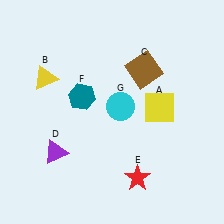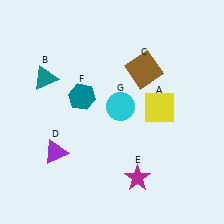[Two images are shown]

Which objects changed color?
B changed from yellow to teal. E changed from red to magenta.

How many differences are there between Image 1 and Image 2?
There are 2 differences between the two images.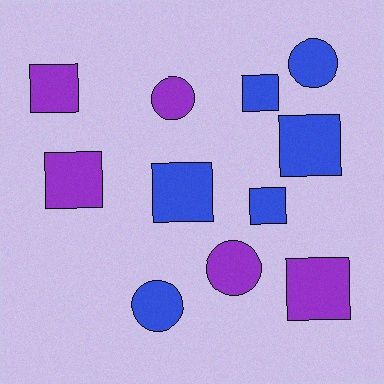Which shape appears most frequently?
Square, with 7 objects.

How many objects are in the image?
There are 11 objects.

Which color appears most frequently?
Blue, with 6 objects.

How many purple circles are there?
There are 2 purple circles.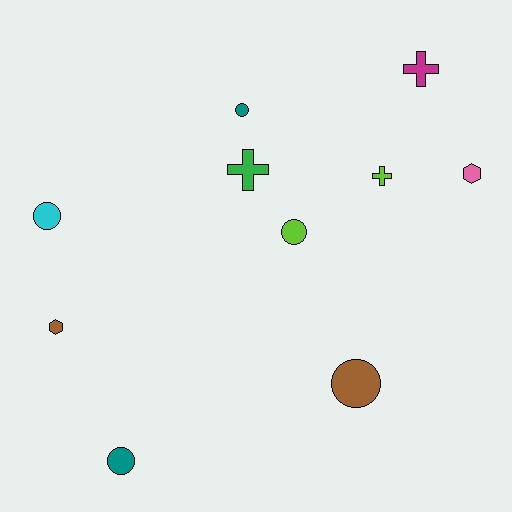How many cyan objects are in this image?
There is 1 cyan object.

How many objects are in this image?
There are 10 objects.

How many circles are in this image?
There are 5 circles.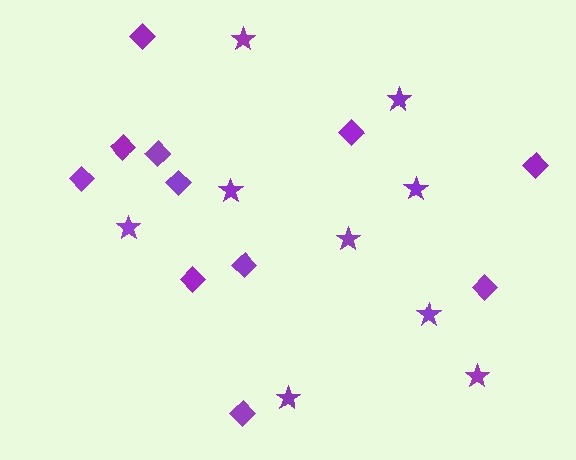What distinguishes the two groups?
There are 2 groups: one group of diamonds (11) and one group of stars (9).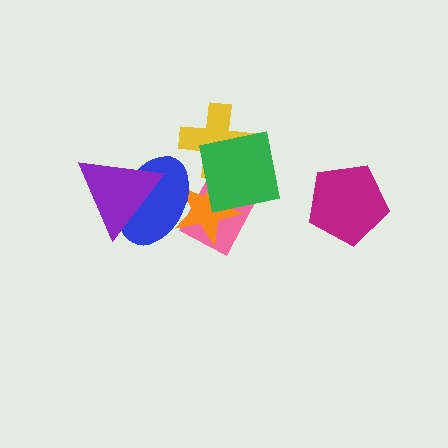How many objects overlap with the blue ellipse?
3 objects overlap with the blue ellipse.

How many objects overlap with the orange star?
3 objects overlap with the orange star.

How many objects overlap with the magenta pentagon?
0 objects overlap with the magenta pentagon.